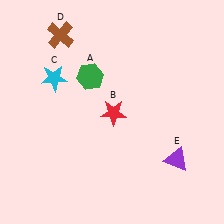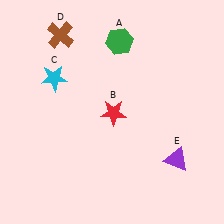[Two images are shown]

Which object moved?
The green hexagon (A) moved up.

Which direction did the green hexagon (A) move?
The green hexagon (A) moved up.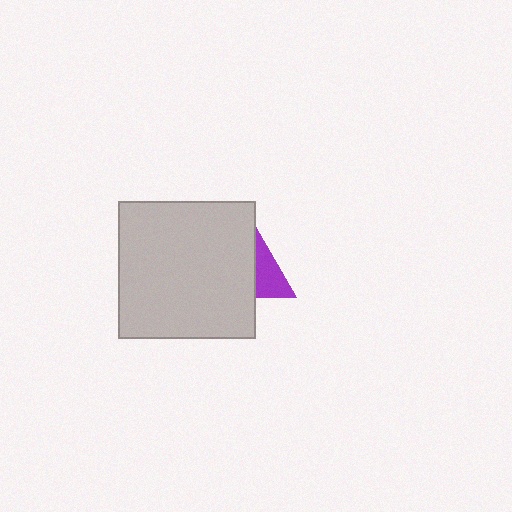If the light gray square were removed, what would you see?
You would see the complete purple triangle.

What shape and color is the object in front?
The object in front is a light gray square.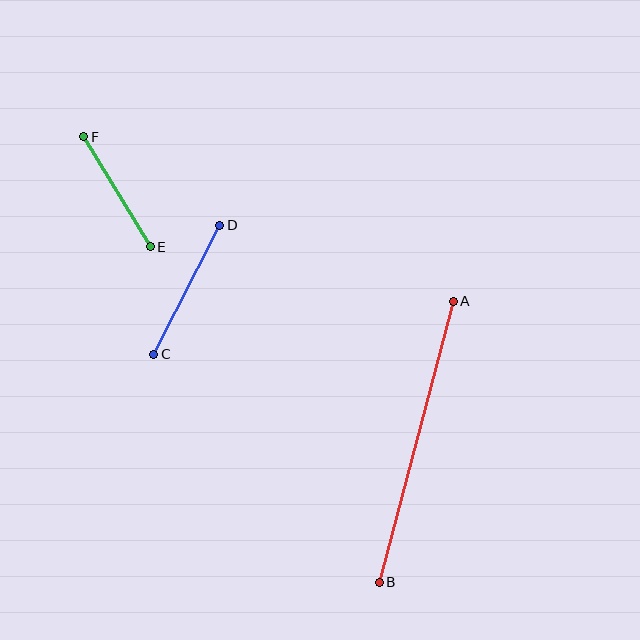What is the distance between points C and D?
The distance is approximately 145 pixels.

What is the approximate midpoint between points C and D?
The midpoint is at approximately (187, 290) pixels.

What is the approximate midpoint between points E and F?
The midpoint is at approximately (117, 192) pixels.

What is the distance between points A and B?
The distance is approximately 290 pixels.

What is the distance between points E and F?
The distance is approximately 129 pixels.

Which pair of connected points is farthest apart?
Points A and B are farthest apart.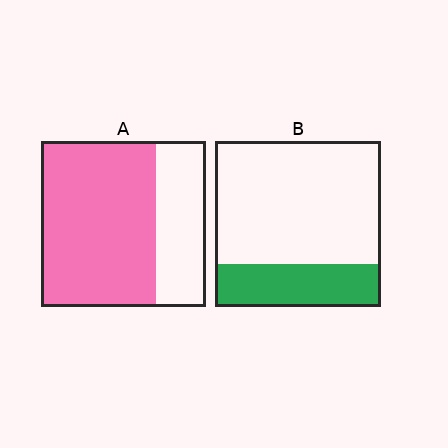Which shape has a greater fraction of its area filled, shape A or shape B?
Shape A.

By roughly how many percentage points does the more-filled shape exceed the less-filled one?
By roughly 45 percentage points (A over B).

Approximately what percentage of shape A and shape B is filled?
A is approximately 70% and B is approximately 25%.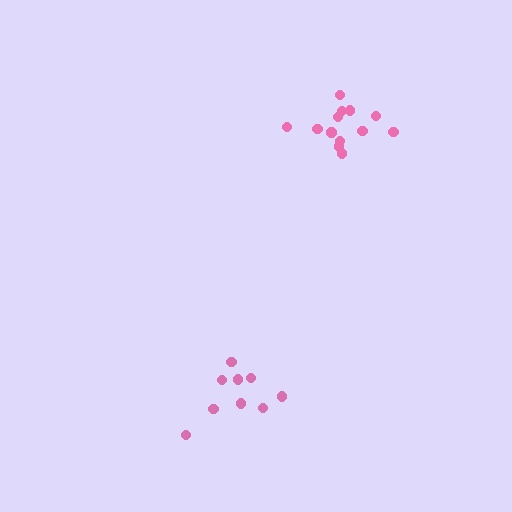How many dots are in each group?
Group 1: 9 dots, Group 2: 13 dots (22 total).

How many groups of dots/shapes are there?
There are 2 groups.